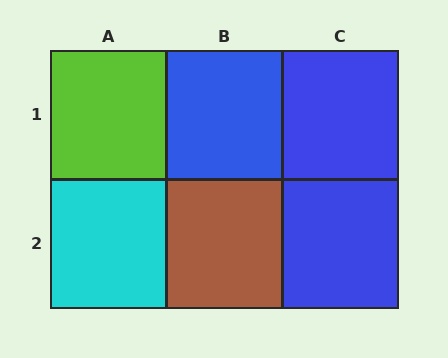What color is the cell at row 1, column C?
Blue.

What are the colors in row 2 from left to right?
Cyan, brown, blue.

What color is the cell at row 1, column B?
Blue.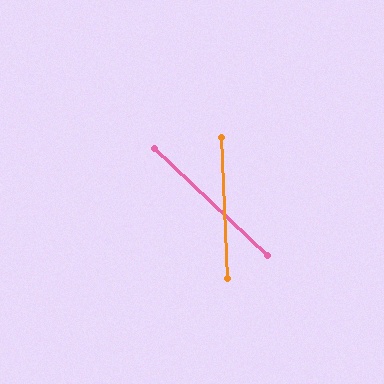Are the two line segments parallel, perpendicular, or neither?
Neither parallel nor perpendicular — they differ by about 44°.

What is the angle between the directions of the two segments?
Approximately 44 degrees.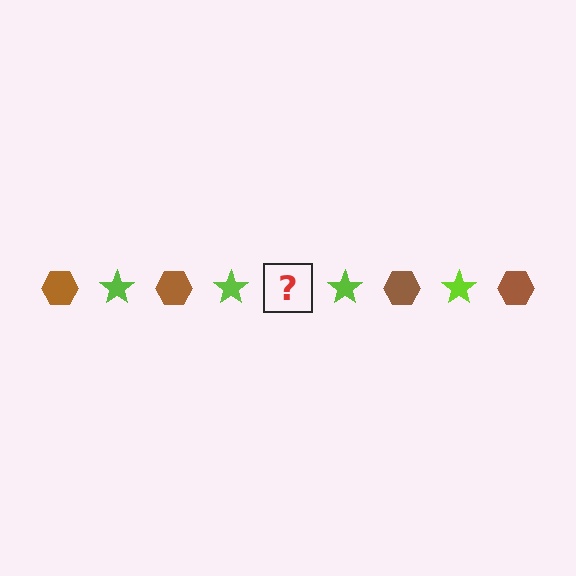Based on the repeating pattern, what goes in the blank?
The blank should be a brown hexagon.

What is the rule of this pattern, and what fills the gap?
The rule is that the pattern alternates between brown hexagon and lime star. The gap should be filled with a brown hexagon.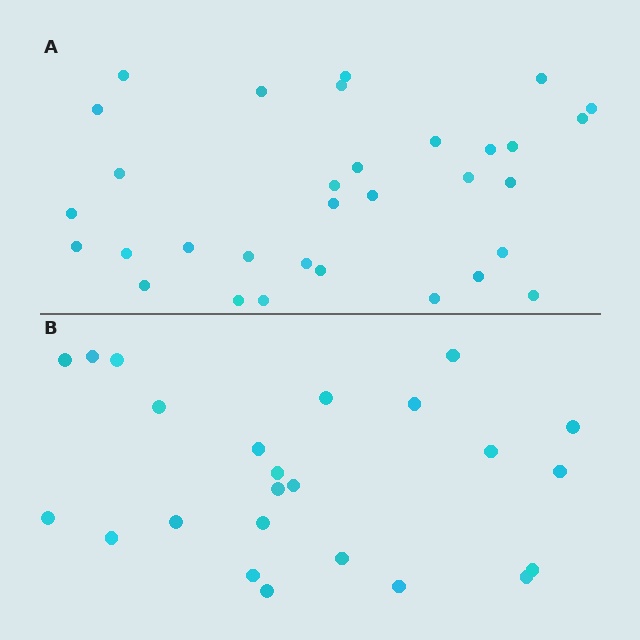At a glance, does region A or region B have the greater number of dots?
Region A (the top region) has more dots.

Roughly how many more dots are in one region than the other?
Region A has roughly 8 or so more dots than region B.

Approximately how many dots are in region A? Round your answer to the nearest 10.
About 30 dots. (The exact count is 32, which rounds to 30.)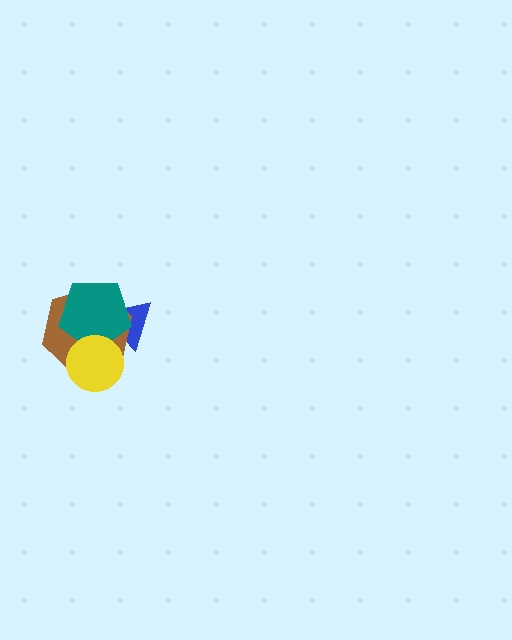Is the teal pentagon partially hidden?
Yes, it is partially covered by another shape.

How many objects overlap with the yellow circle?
2 objects overlap with the yellow circle.